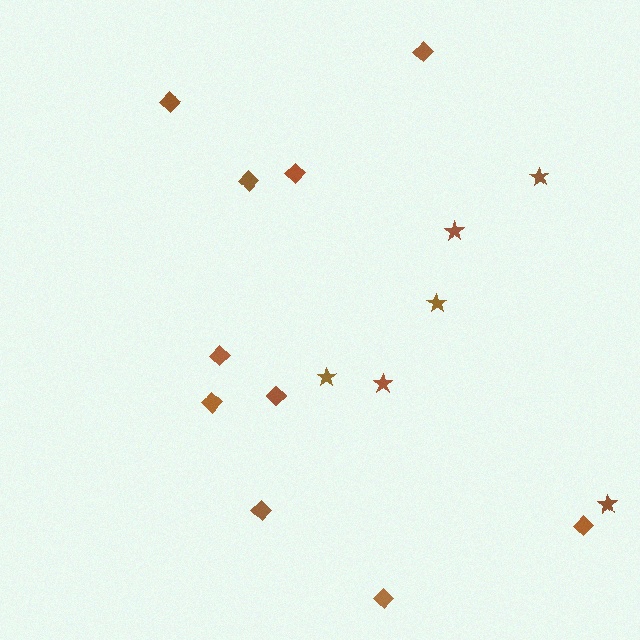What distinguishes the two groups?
There are 2 groups: one group of stars (6) and one group of diamonds (10).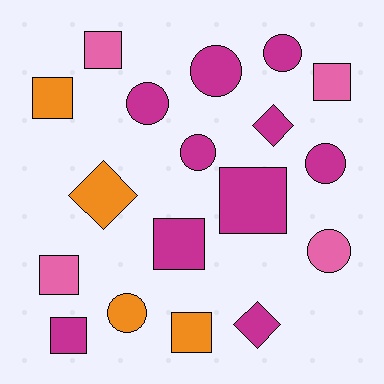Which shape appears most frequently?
Square, with 8 objects.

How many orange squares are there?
There are 2 orange squares.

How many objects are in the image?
There are 18 objects.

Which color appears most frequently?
Magenta, with 10 objects.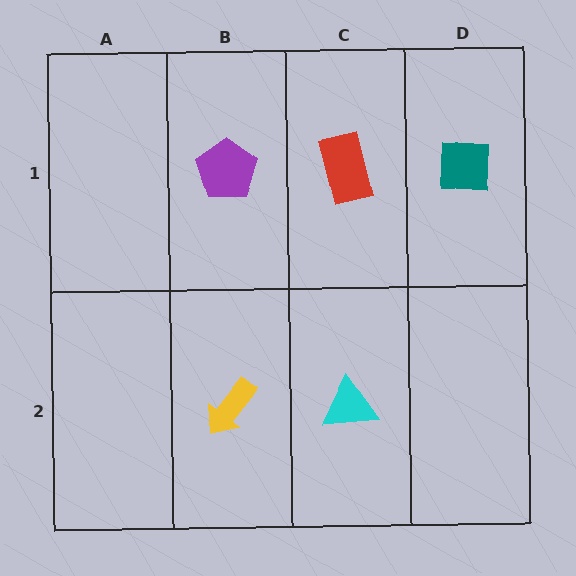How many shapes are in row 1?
3 shapes.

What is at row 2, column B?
A yellow arrow.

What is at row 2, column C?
A cyan triangle.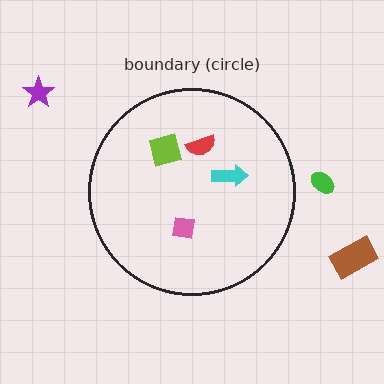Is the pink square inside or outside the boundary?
Inside.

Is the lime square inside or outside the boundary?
Inside.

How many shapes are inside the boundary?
4 inside, 3 outside.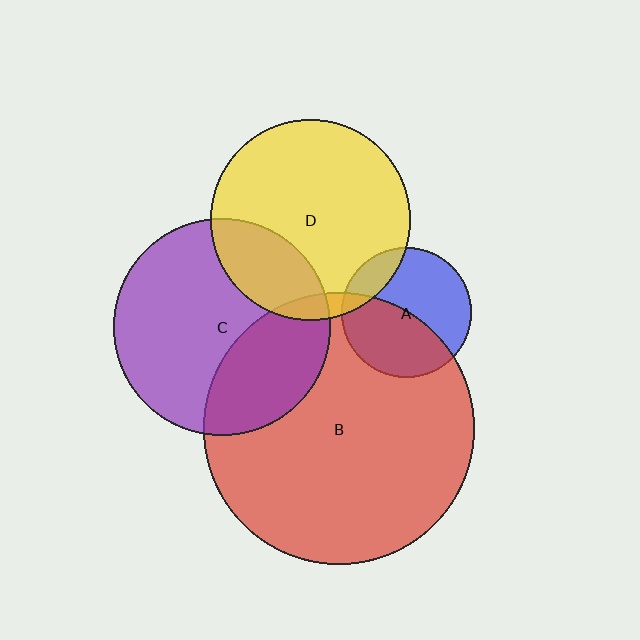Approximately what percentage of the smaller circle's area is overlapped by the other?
Approximately 5%.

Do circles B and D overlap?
Yes.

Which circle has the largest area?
Circle B (red).